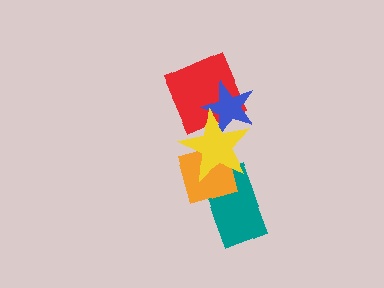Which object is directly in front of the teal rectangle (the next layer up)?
The orange diamond is directly in front of the teal rectangle.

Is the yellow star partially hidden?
No, no other shape covers it.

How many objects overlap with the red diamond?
2 objects overlap with the red diamond.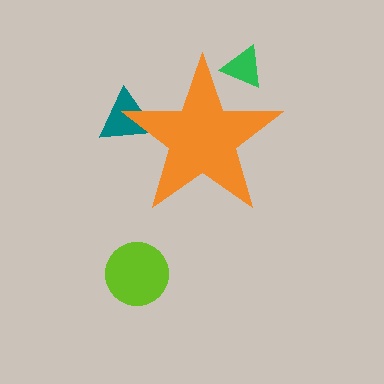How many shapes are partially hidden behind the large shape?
2 shapes are partially hidden.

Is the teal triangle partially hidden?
Yes, the teal triangle is partially hidden behind the orange star.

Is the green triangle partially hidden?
Yes, the green triangle is partially hidden behind the orange star.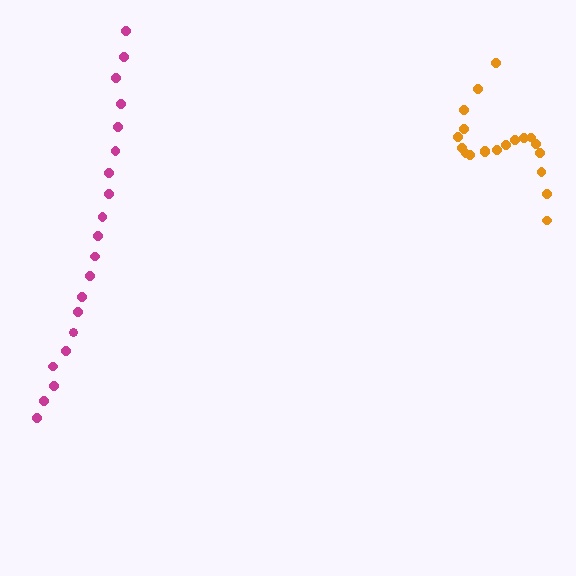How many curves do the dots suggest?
There are 2 distinct paths.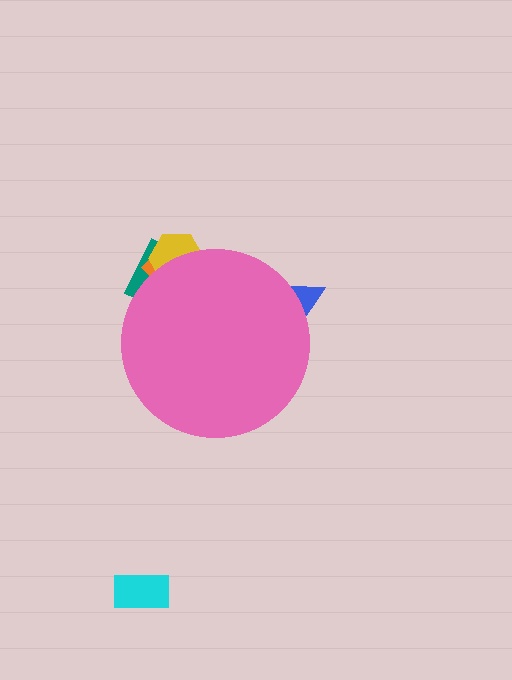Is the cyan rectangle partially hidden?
No, the cyan rectangle is fully visible.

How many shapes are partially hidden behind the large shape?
4 shapes are partially hidden.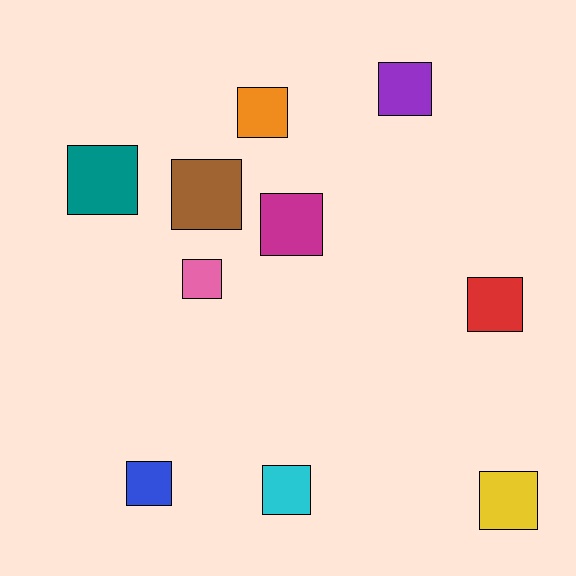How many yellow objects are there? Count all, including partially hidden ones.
There is 1 yellow object.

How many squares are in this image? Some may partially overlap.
There are 10 squares.